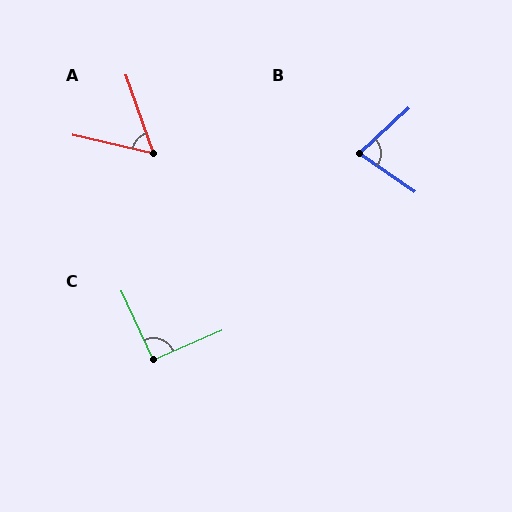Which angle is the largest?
C, at approximately 91 degrees.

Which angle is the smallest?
A, at approximately 58 degrees.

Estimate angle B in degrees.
Approximately 77 degrees.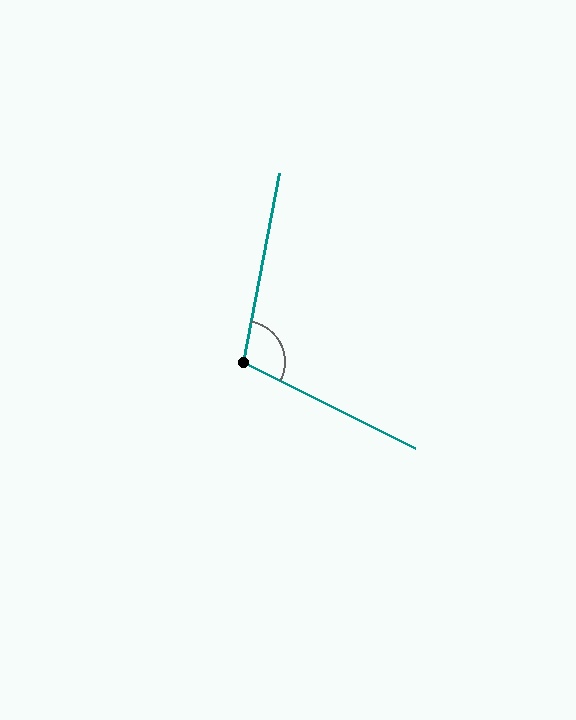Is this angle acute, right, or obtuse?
It is obtuse.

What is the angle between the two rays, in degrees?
Approximately 106 degrees.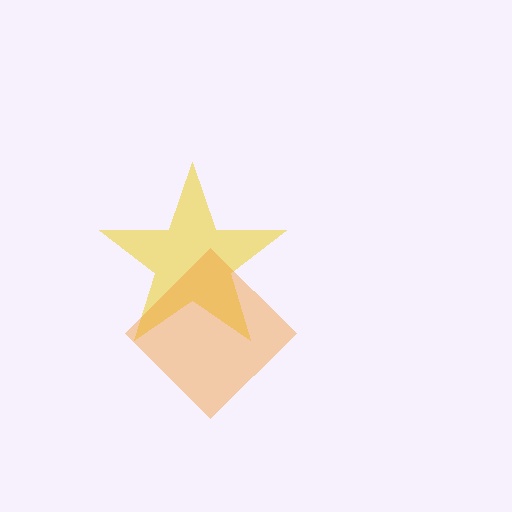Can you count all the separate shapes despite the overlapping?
Yes, there are 2 separate shapes.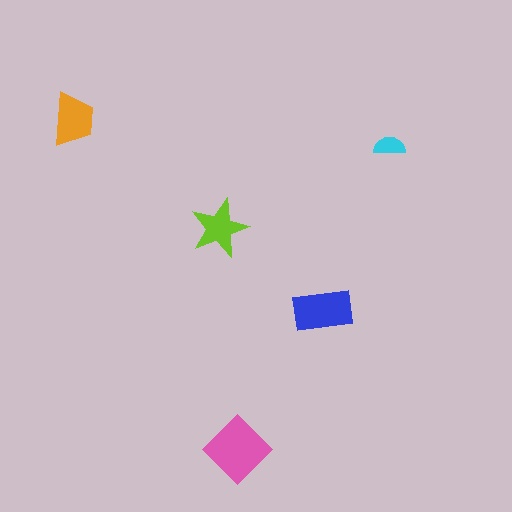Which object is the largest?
The pink diamond.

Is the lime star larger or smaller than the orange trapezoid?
Smaller.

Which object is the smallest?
The cyan semicircle.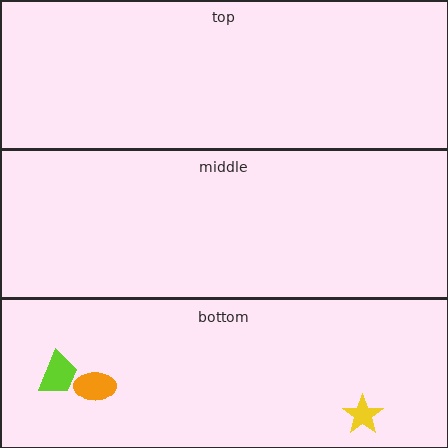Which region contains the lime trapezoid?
The bottom region.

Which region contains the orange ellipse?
The bottom region.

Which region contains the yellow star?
The bottom region.